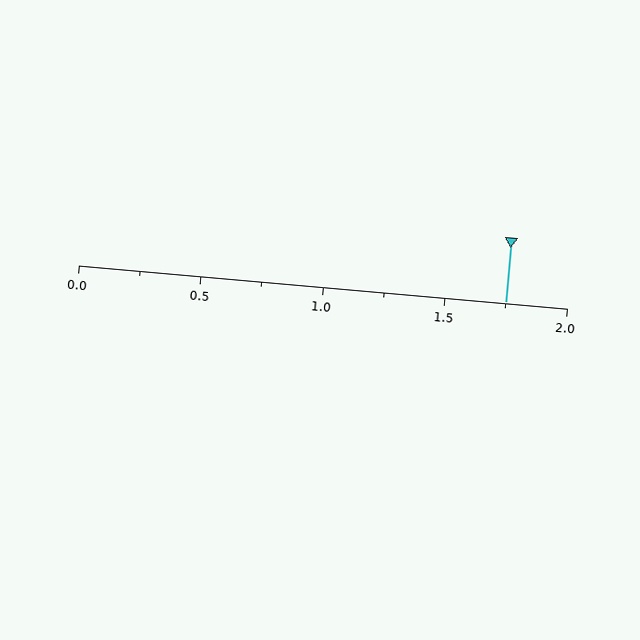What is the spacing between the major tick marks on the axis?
The major ticks are spaced 0.5 apart.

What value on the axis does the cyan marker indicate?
The marker indicates approximately 1.75.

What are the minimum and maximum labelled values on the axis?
The axis runs from 0.0 to 2.0.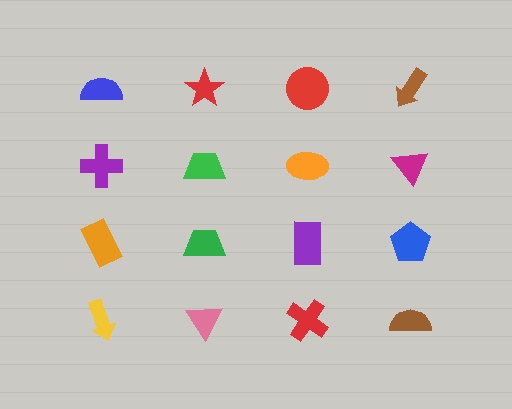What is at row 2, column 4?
A magenta triangle.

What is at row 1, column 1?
A blue semicircle.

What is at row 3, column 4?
A blue pentagon.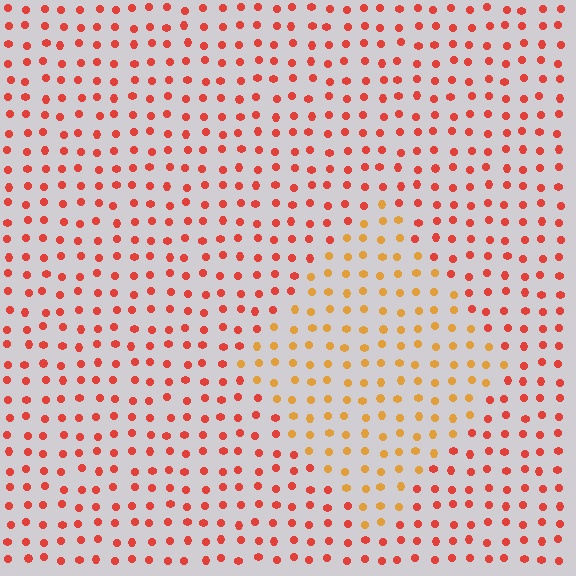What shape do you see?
I see a diamond.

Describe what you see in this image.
The image is filled with small red elements in a uniform arrangement. A diamond-shaped region is visible where the elements are tinted to a slightly different hue, forming a subtle color boundary.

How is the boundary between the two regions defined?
The boundary is defined purely by a slight shift in hue (about 34 degrees). Spacing, size, and orientation are identical on both sides.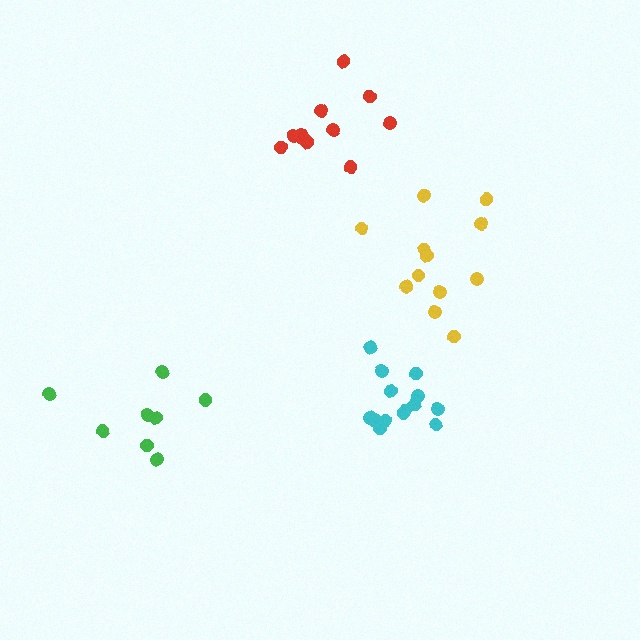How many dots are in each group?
Group 1: 8 dots, Group 2: 11 dots, Group 3: 14 dots, Group 4: 12 dots (45 total).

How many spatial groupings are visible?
There are 4 spatial groupings.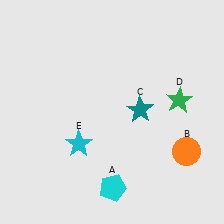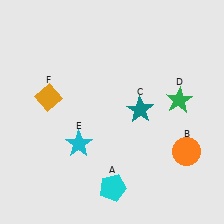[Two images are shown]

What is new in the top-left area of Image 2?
An orange diamond (F) was added in the top-left area of Image 2.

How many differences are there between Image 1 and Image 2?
There is 1 difference between the two images.